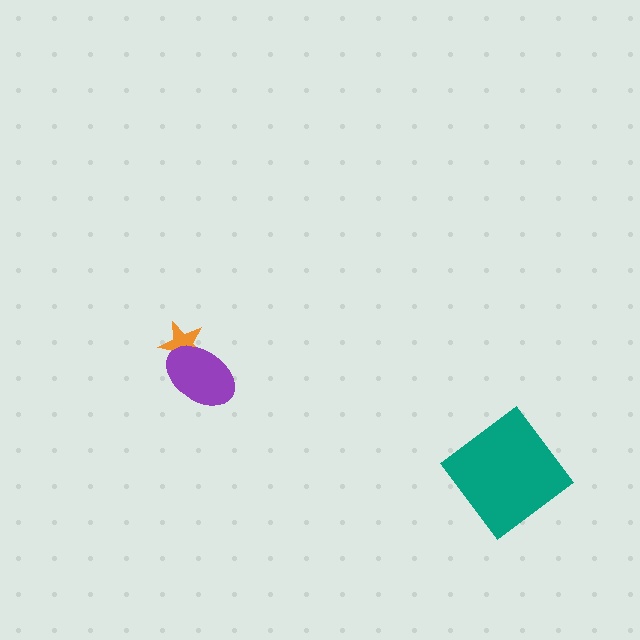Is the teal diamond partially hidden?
No, no other shape covers it.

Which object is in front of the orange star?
The purple ellipse is in front of the orange star.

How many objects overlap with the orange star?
1 object overlaps with the orange star.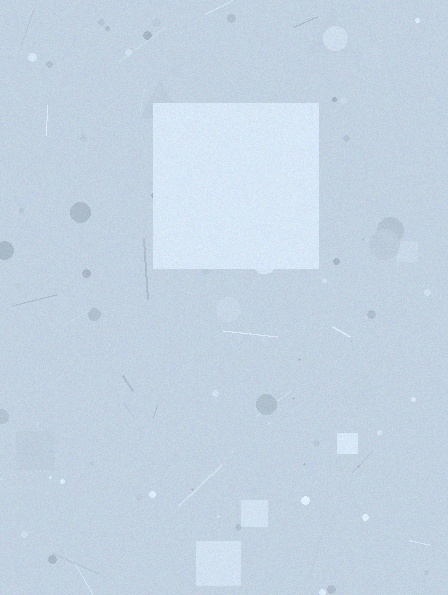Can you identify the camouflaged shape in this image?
The camouflaged shape is a square.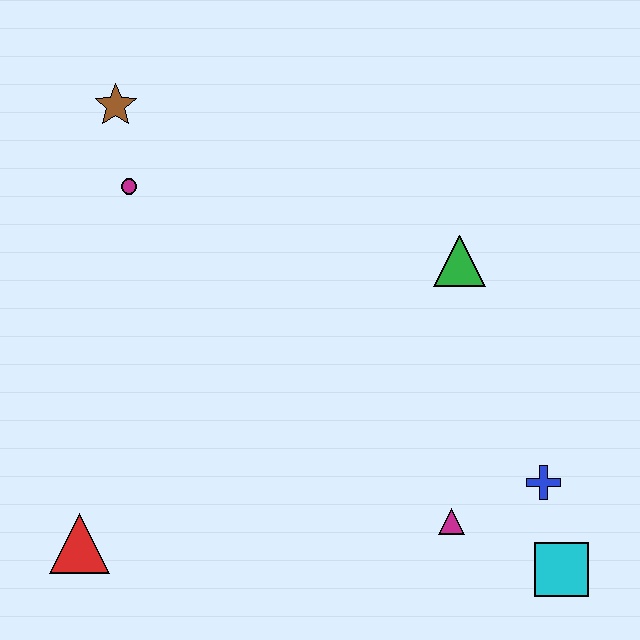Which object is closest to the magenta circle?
The brown star is closest to the magenta circle.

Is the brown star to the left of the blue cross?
Yes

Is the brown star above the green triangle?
Yes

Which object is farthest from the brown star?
The cyan square is farthest from the brown star.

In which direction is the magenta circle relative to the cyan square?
The magenta circle is to the left of the cyan square.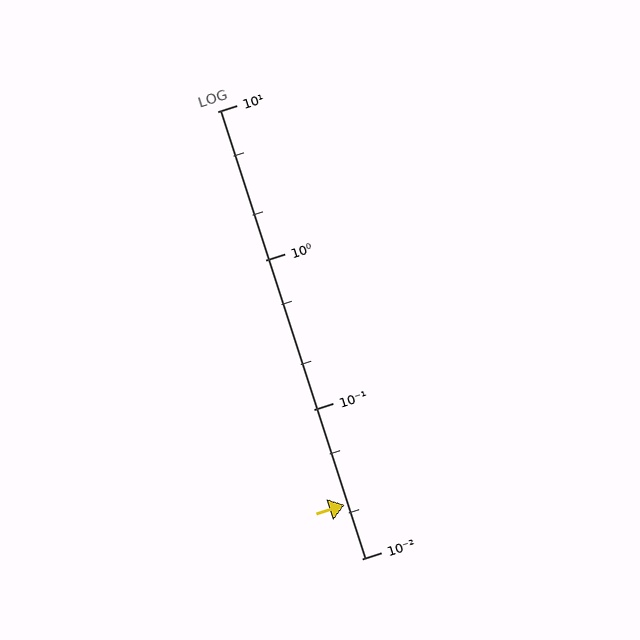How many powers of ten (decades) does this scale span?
The scale spans 3 decades, from 0.01 to 10.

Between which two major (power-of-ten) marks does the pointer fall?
The pointer is between 0.01 and 0.1.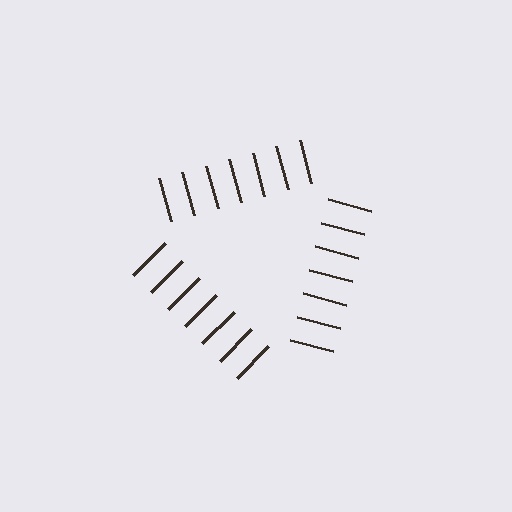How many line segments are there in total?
21 — 7 along each of the 3 edges.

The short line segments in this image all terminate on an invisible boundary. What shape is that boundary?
An illusory triangle — the line segments terminate on its edges but no continuous stroke is drawn.